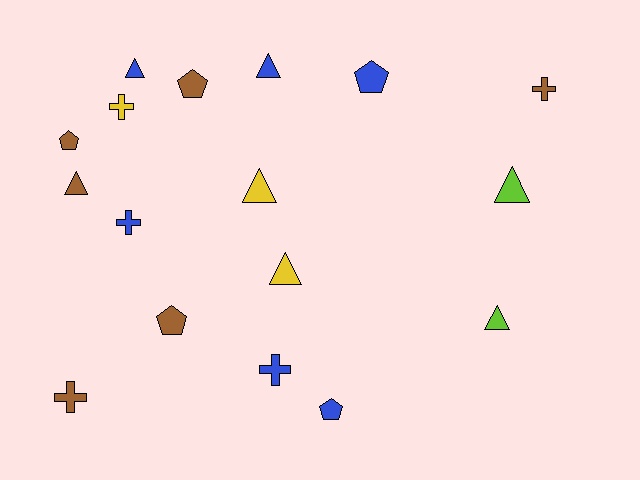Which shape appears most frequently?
Triangle, with 7 objects.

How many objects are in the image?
There are 17 objects.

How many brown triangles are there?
There is 1 brown triangle.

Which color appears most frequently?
Brown, with 6 objects.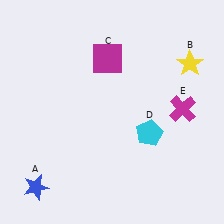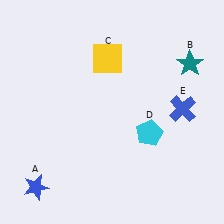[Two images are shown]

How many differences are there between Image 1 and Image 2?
There are 3 differences between the two images.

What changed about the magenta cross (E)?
In Image 1, E is magenta. In Image 2, it changed to blue.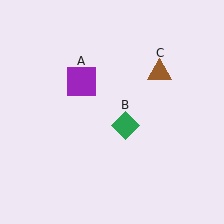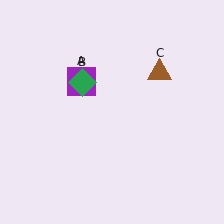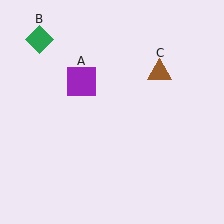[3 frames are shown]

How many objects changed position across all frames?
1 object changed position: green diamond (object B).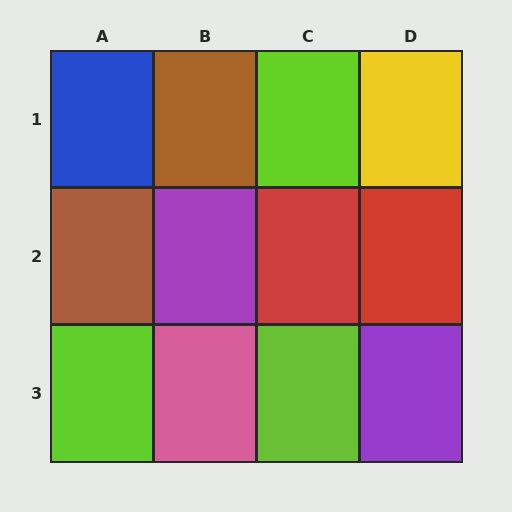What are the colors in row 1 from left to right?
Blue, brown, lime, yellow.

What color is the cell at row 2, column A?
Brown.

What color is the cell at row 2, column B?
Purple.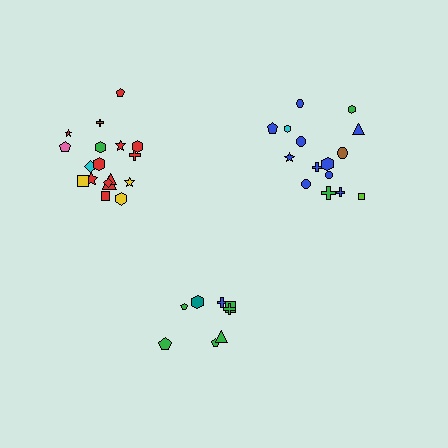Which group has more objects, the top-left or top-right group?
The top-left group.